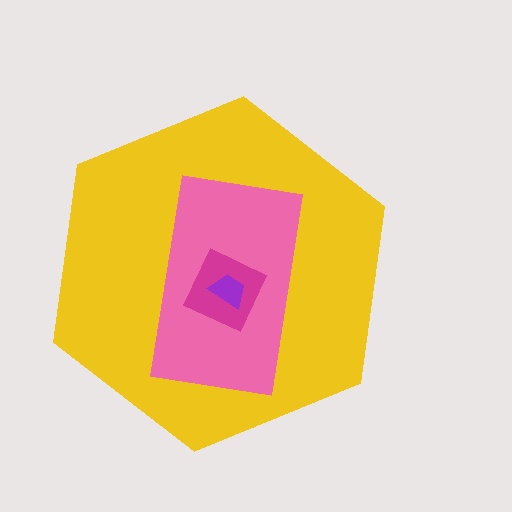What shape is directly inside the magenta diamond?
The purple trapezoid.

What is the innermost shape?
The purple trapezoid.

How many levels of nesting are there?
4.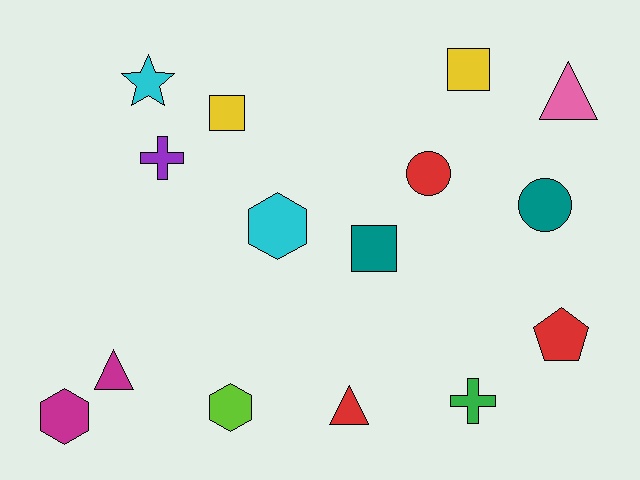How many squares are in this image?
There are 3 squares.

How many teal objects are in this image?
There are 2 teal objects.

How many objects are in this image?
There are 15 objects.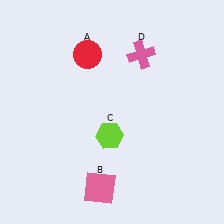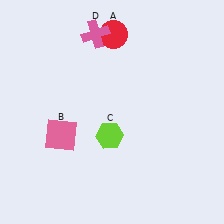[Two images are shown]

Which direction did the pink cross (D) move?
The pink cross (D) moved left.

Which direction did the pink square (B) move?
The pink square (B) moved up.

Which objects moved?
The objects that moved are: the red circle (A), the pink square (B), the pink cross (D).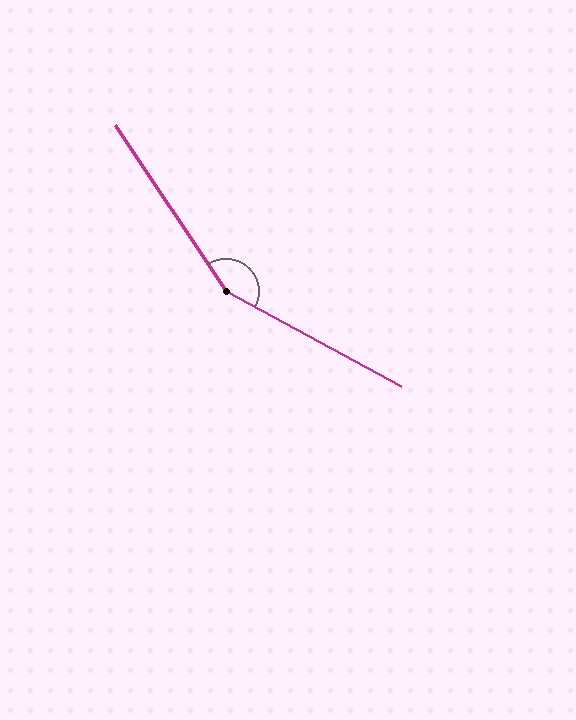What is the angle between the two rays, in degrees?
Approximately 152 degrees.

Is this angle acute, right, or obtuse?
It is obtuse.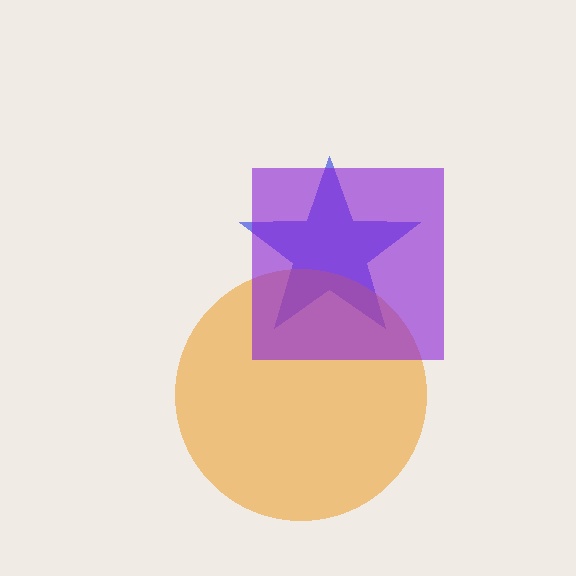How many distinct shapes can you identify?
There are 3 distinct shapes: a blue star, an orange circle, a purple square.